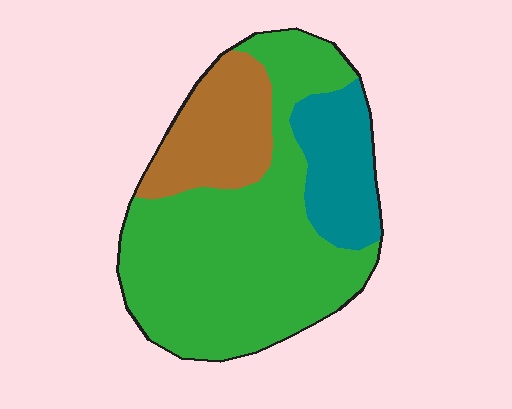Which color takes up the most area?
Green, at roughly 65%.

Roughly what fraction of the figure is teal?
Teal covers about 15% of the figure.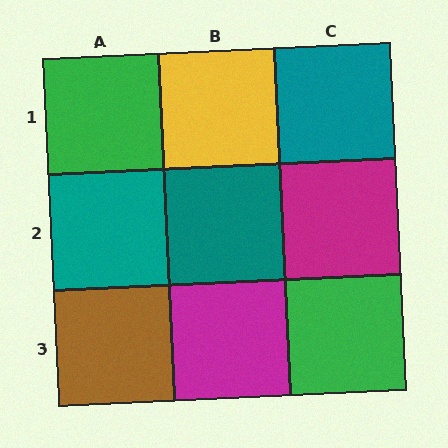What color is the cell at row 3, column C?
Green.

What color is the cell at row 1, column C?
Teal.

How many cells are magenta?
2 cells are magenta.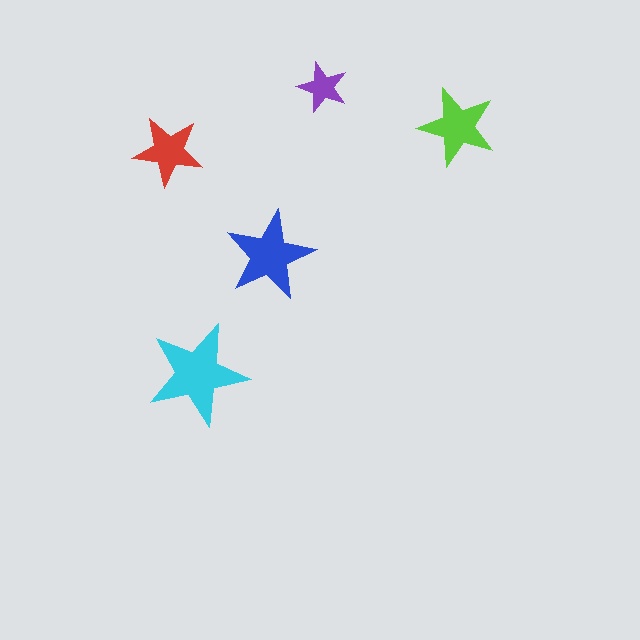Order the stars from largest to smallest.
the cyan one, the blue one, the lime one, the red one, the purple one.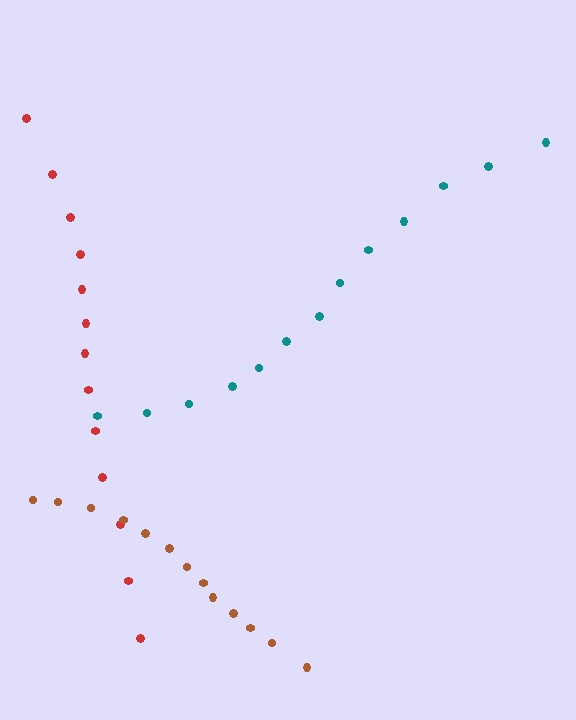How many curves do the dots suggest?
There are 3 distinct paths.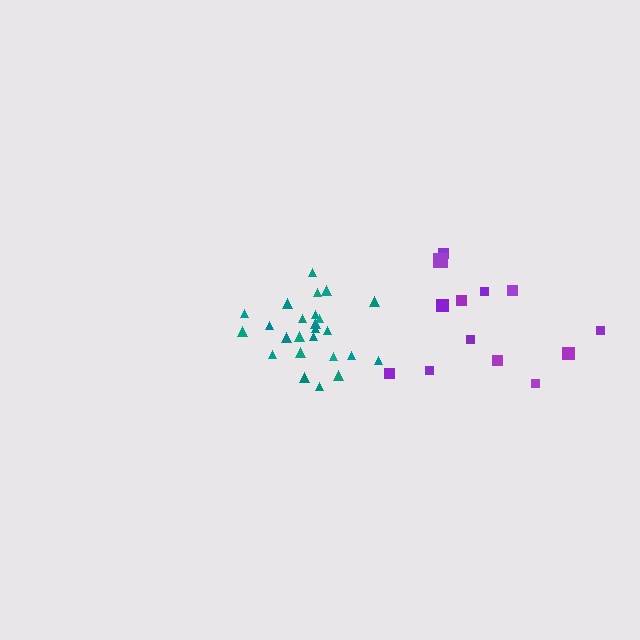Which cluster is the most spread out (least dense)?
Purple.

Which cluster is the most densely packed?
Teal.